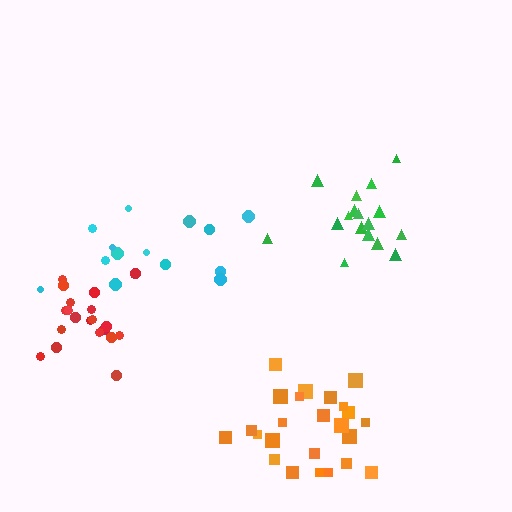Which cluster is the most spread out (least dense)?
Cyan.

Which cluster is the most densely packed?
Red.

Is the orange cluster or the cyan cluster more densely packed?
Orange.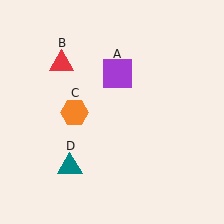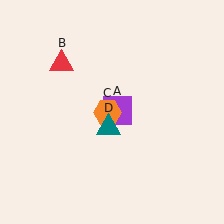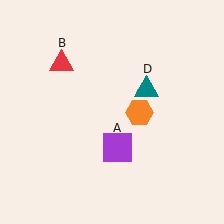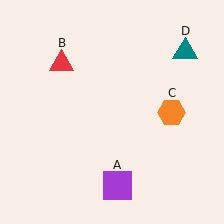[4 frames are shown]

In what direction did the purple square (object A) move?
The purple square (object A) moved down.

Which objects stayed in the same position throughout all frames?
Red triangle (object B) remained stationary.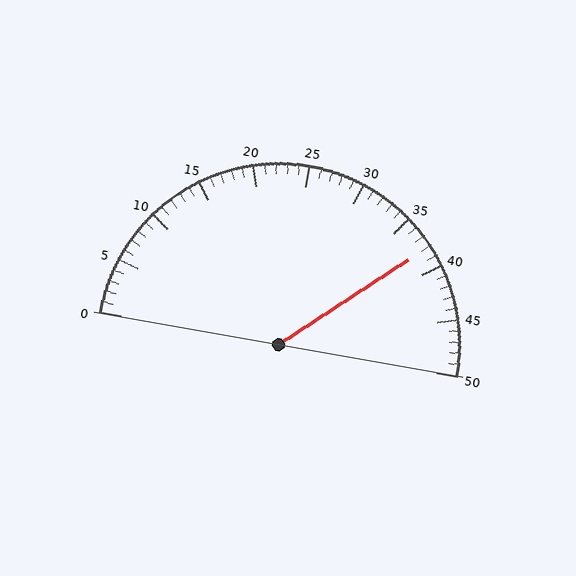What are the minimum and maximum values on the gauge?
The gauge ranges from 0 to 50.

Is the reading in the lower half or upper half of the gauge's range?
The reading is in the upper half of the range (0 to 50).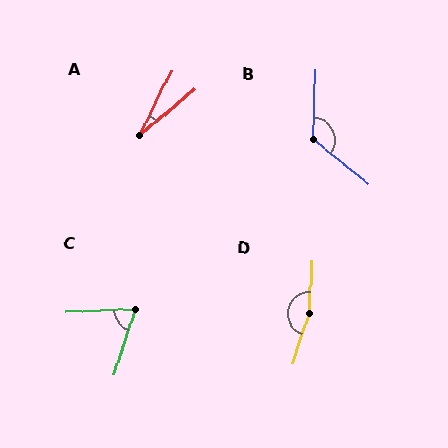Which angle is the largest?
D, at approximately 165 degrees.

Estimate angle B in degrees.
Approximately 126 degrees.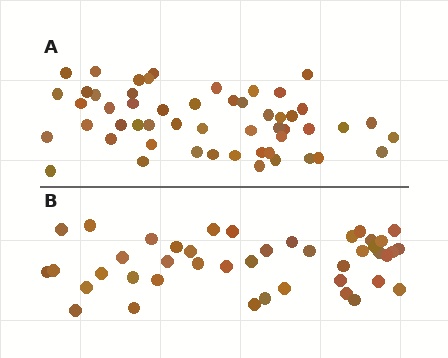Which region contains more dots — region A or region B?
Region A (the top region) has more dots.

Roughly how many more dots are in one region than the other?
Region A has roughly 10 or so more dots than region B.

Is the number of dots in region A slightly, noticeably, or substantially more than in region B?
Region A has only slightly more — the two regions are fairly close. The ratio is roughly 1.2 to 1.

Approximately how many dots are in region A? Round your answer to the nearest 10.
About 50 dots. (The exact count is 53, which rounds to 50.)